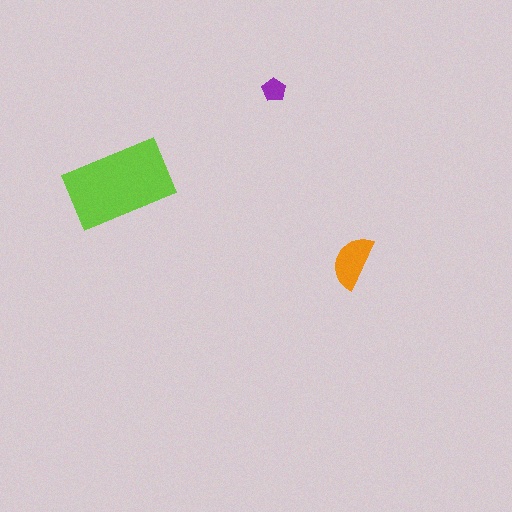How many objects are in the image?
There are 3 objects in the image.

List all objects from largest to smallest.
The lime rectangle, the orange semicircle, the purple pentagon.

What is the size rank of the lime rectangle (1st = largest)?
1st.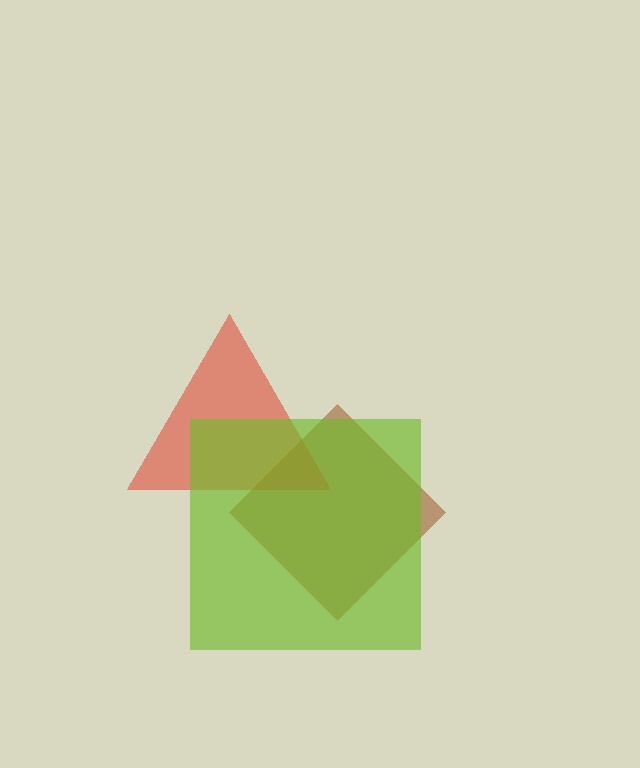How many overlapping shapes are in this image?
There are 3 overlapping shapes in the image.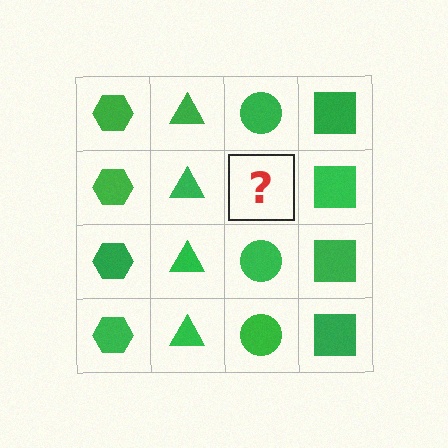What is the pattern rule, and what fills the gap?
The rule is that each column has a consistent shape. The gap should be filled with a green circle.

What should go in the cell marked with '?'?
The missing cell should contain a green circle.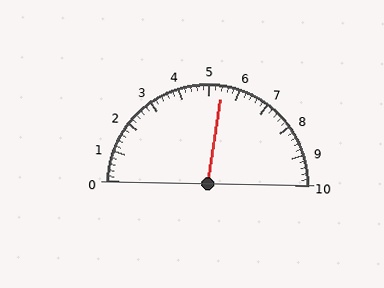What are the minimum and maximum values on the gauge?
The gauge ranges from 0 to 10.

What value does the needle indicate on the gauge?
The needle indicates approximately 5.4.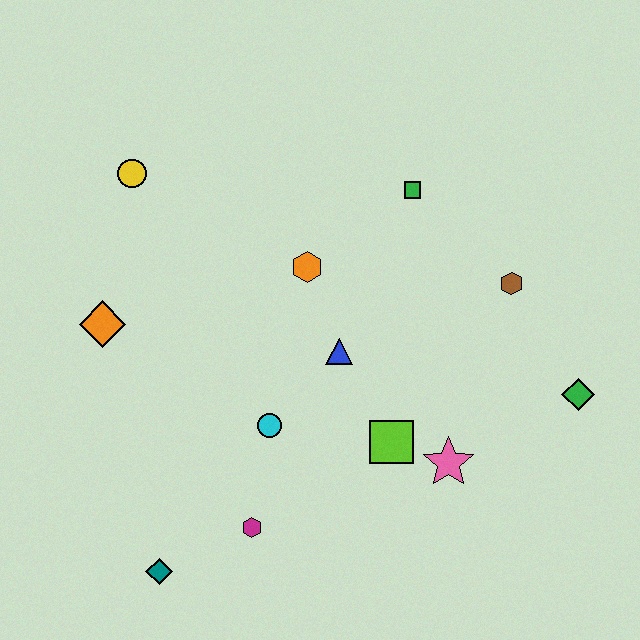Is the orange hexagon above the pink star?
Yes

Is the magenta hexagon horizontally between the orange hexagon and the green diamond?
No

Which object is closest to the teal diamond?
The magenta hexagon is closest to the teal diamond.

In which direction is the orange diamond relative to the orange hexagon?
The orange diamond is to the left of the orange hexagon.